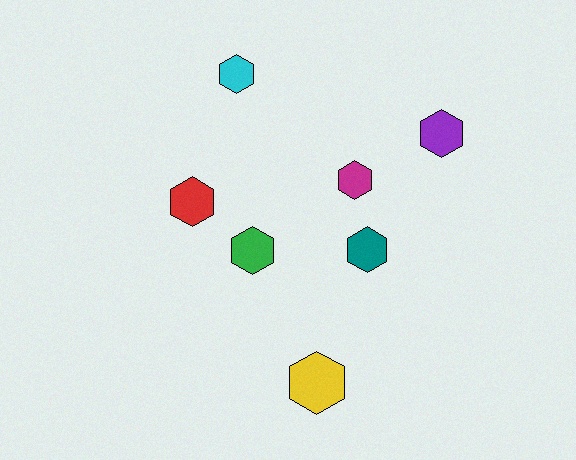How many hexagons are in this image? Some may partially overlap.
There are 7 hexagons.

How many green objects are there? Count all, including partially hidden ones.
There is 1 green object.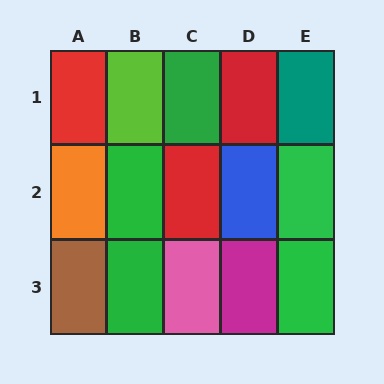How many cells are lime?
1 cell is lime.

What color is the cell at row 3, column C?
Pink.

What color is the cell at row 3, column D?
Magenta.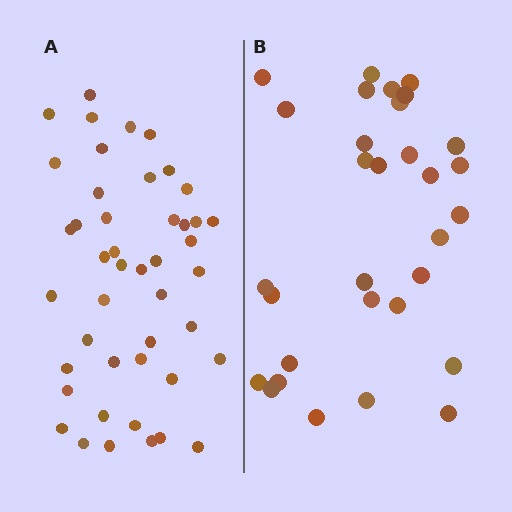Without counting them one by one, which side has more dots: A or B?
Region A (the left region) has more dots.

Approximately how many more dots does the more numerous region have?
Region A has approximately 15 more dots than region B.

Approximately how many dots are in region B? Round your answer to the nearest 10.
About 30 dots. (The exact count is 31, which rounds to 30.)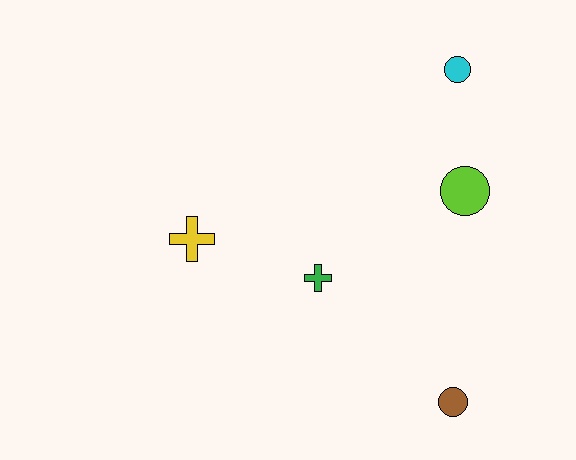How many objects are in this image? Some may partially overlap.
There are 5 objects.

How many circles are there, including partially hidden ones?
There are 3 circles.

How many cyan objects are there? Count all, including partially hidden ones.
There is 1 cyan object.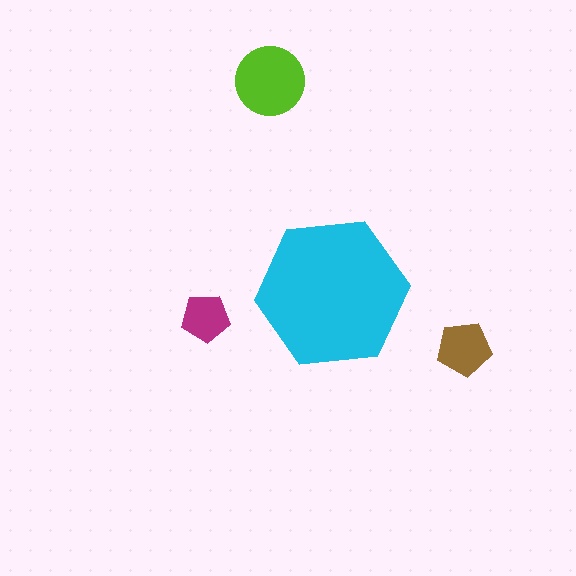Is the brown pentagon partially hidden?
No, the brown pentagon is fully visible.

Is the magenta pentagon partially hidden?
No, the magenta pentagon is fully visible.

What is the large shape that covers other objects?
A cyan hexagon.